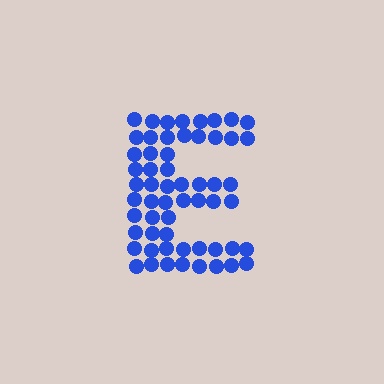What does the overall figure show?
The overall figure shows the letter E.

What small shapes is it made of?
It is made of small circles.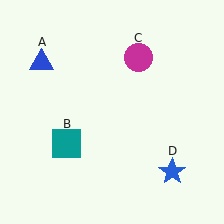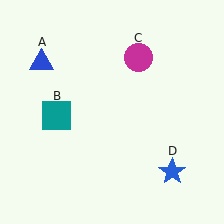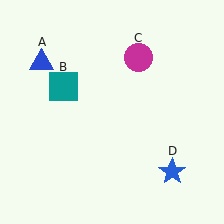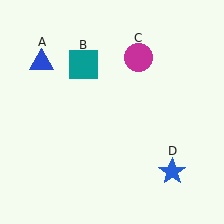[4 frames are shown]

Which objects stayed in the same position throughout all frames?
Blue triangle (object A) and magenta circle (object C) and blue star (object D) remained stationary.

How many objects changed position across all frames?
1 object changed position: teal square (object B).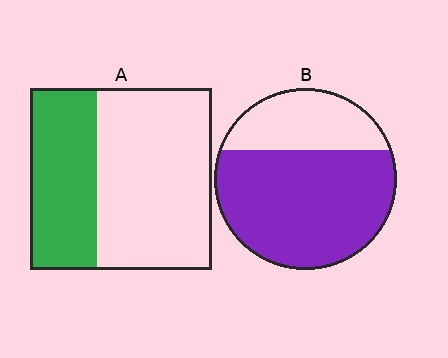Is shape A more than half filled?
No.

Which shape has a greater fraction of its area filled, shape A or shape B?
Shape B.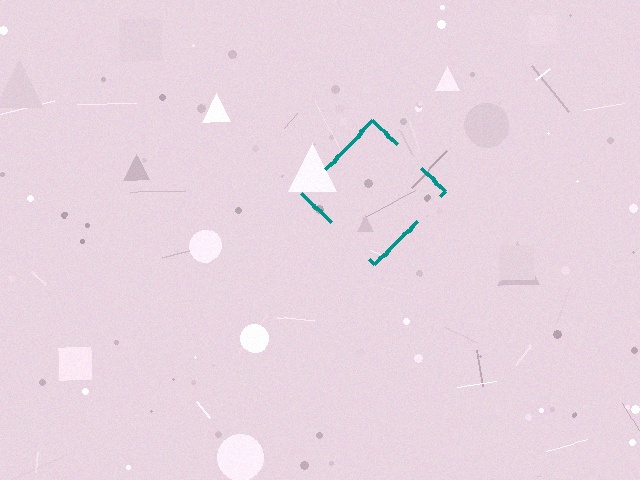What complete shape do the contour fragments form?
The contour fragments form a diamond.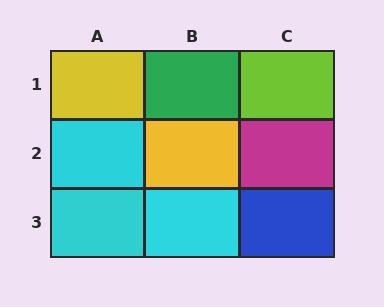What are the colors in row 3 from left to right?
Cyan, cyan, blue.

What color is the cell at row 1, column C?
Lime.